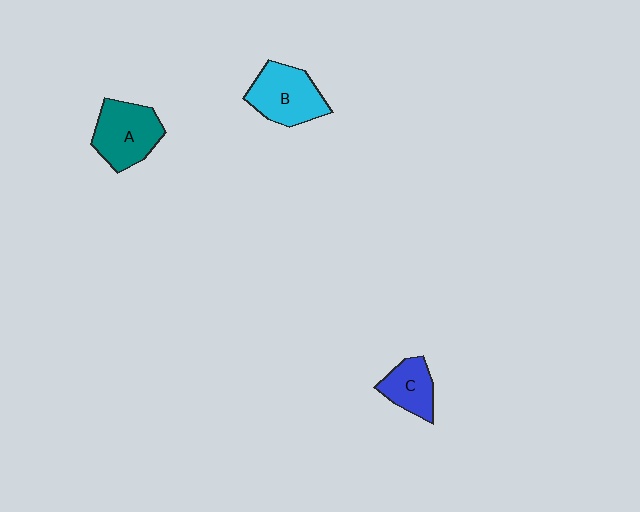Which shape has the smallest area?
Shape C (blue).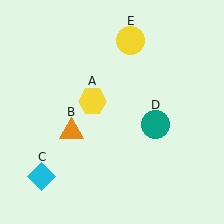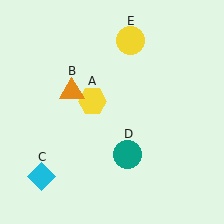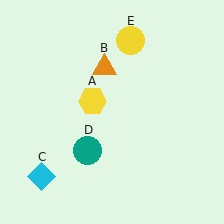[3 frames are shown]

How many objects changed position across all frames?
2 objects changed position: orange triangle (object B), teal circle (object D).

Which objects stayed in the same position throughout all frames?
Yellow hexagon (object A) and cyan diamond (object C) and yellow circle (object E) remained stationary.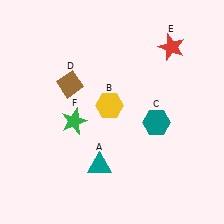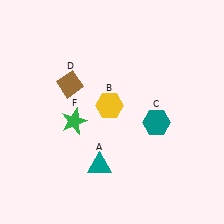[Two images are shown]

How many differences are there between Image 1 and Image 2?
There is 1 difference between the two images.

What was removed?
The red star (E) was removed in Image 2.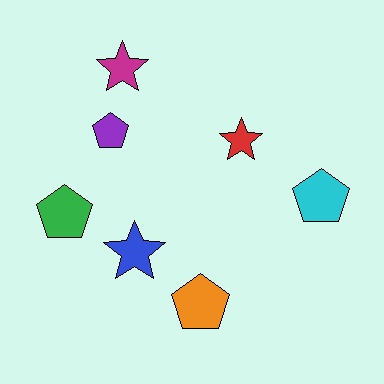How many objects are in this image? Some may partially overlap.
There are 7 objects.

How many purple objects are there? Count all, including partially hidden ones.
There is 1 purple object.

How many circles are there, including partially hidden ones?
There are no circles.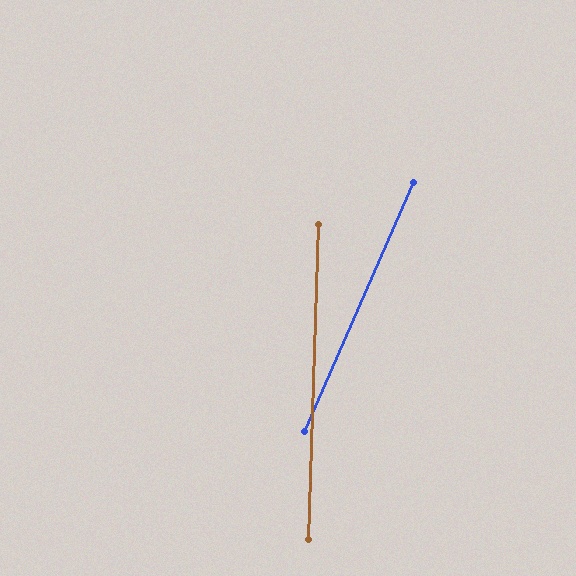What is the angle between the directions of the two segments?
Approximately 22 degrees.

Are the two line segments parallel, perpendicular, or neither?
Neither parallel nor perpendicular — they differ by about 22°.